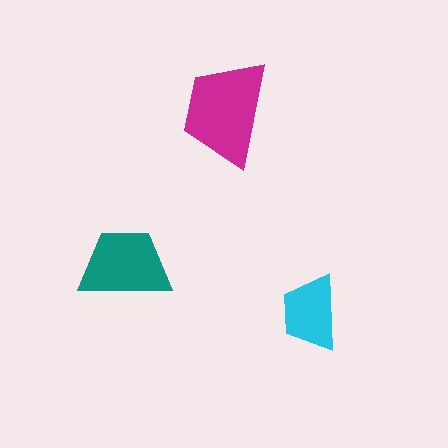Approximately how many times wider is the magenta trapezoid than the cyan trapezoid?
About 1.5 times wider.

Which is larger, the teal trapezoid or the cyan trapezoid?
The teal one.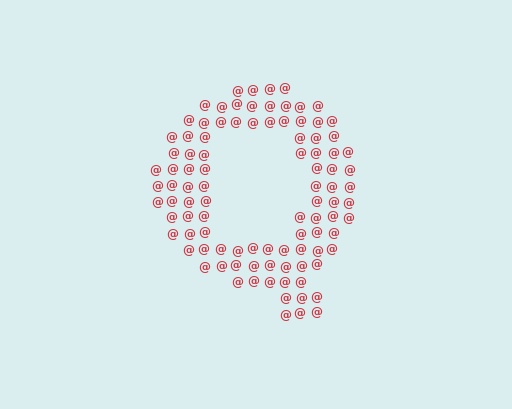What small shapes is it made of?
It is made of small at signs.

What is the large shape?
The large shape is the letter Q.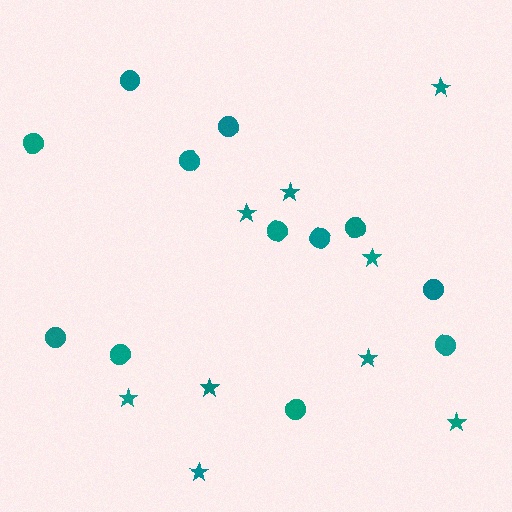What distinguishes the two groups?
There are 2 groups: one group of circles (12) and one group of stars (9).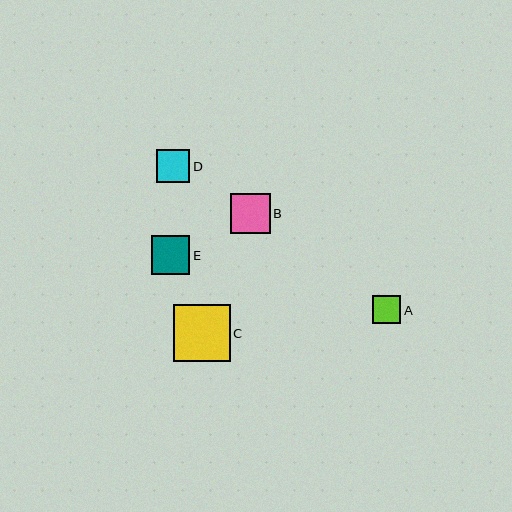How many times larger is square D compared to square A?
Square D is approximately 1.2 times the size of square A.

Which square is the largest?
Square C is the largest with a size of approximately 57 pixels.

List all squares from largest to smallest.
From largest to smallest: C, B, E, D, A.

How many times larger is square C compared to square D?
Square C is approximately 1.7 times the size of square D.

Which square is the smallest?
Square A is the smallest with a size of approximately 28 pixels.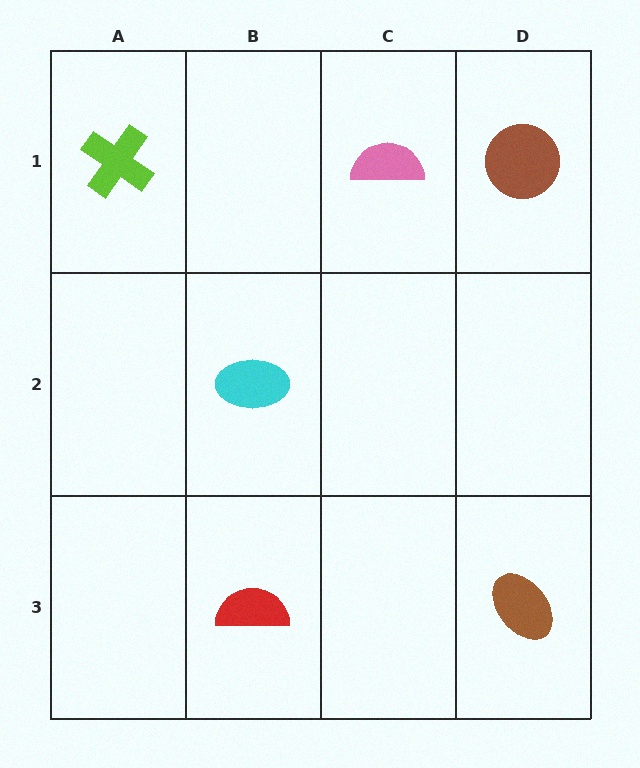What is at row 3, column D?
A brown ellipse.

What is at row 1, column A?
A lime cross.